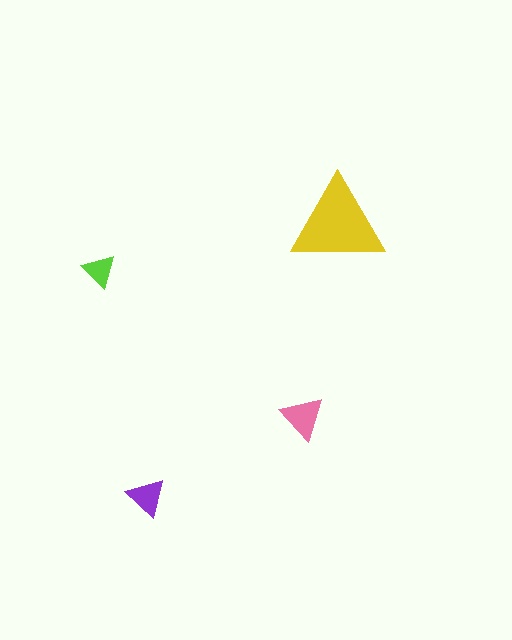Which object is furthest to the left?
The lime triangle is leftmost.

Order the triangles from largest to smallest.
the yellow one, the pink one, the purple one, the lime one.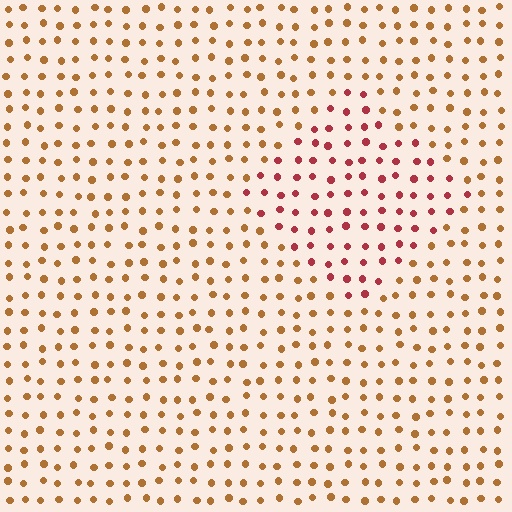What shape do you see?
I see a diamond.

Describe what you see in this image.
The image is filled with small brown elements in a uniform arrangement. A diamond-shaped region is visible where the elements are tinted to a slightly different hue, forming a subtle color boundary.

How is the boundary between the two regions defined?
The boundary is defined purely by a slight shift in hue (about 39 degrees). Spacing, size, and orientation are identical on both sides.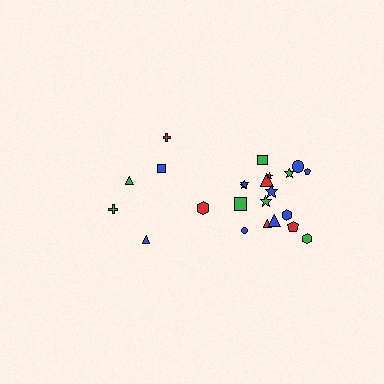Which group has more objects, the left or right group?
The right group.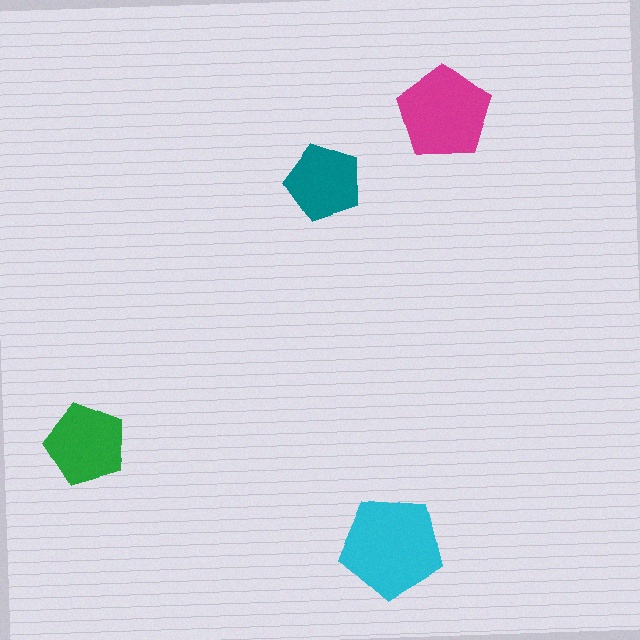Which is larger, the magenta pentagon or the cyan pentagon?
The cyan one.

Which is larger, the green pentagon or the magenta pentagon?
The magenta one.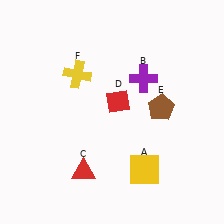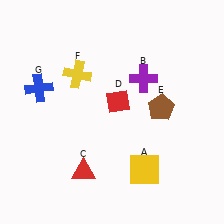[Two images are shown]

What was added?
A blue cross (G) was added in Image 2.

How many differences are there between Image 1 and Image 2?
There is 1 difference between the two images.